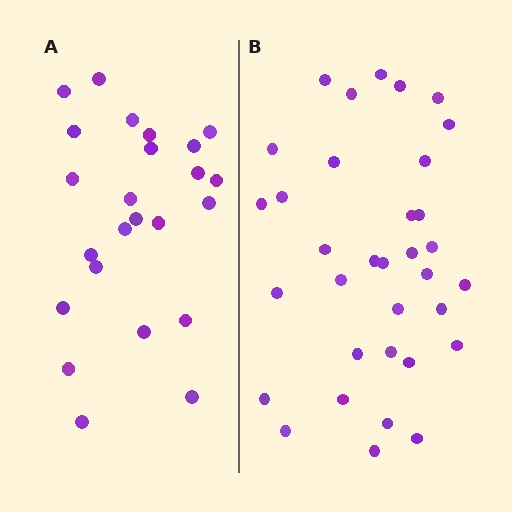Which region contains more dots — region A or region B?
Region B (the right region) has more dots.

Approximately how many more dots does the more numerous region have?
Region B has roughly 10 or so more dots than region A.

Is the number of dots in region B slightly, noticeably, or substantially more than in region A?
Region B has noticeably more, but not dramatically so. The ratio is roughly 1.4 to 1.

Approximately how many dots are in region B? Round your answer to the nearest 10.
About 30 dots. (The exact count is 34, which rounds to 30.)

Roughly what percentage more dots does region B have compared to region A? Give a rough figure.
About 40% more.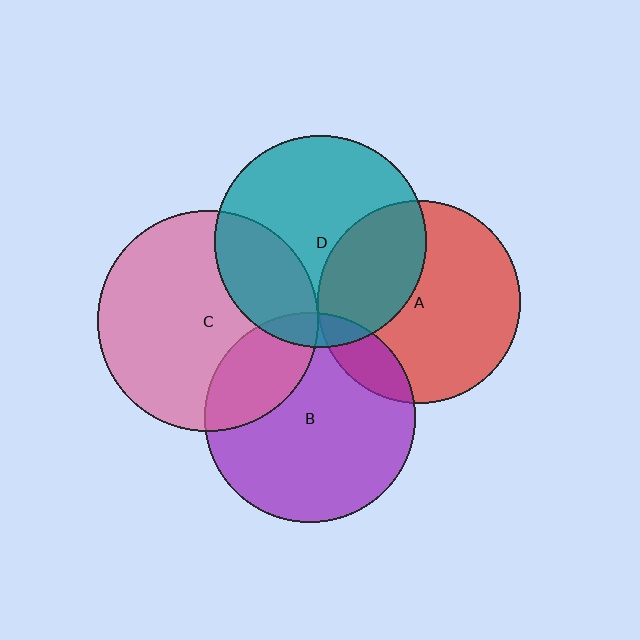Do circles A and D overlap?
Yes.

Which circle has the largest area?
Circle C (pink).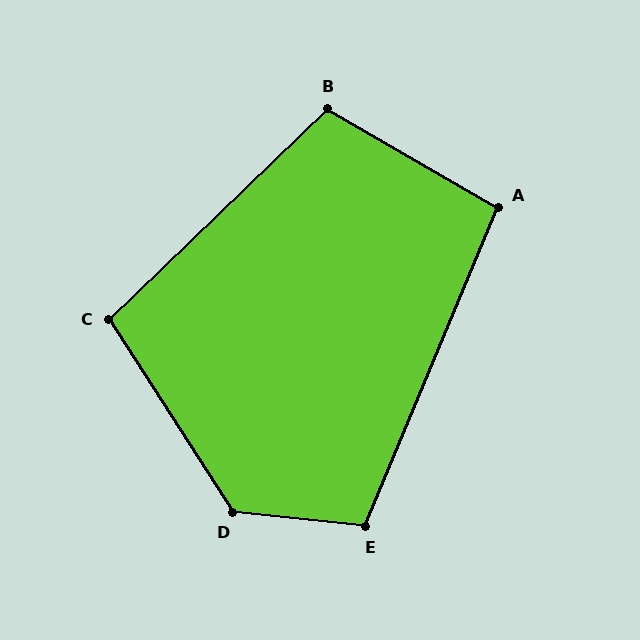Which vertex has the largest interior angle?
D, at approximately 129 degrees.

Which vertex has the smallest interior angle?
A, at approximately 97 degrees.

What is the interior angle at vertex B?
Approximately 106 degrees (obtuse).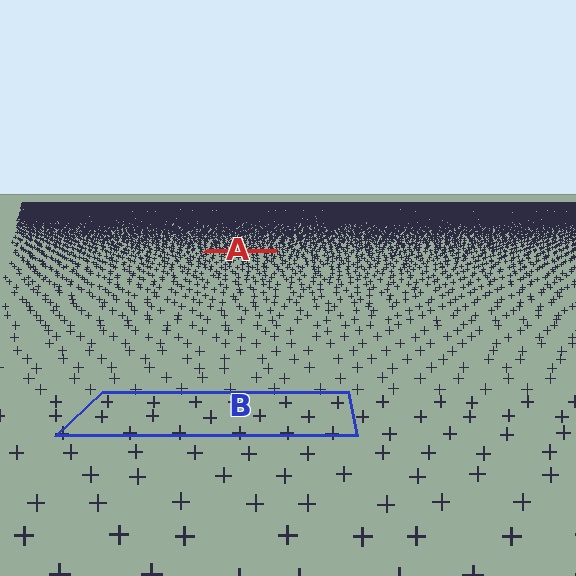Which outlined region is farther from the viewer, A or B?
Region A is farther from the viewer — the texture elements inside it appear smaller and more densely packed.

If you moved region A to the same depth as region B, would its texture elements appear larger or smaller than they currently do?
They would appear larger. At a closer depth, the same texture elements are projected at a bigger on-screen size.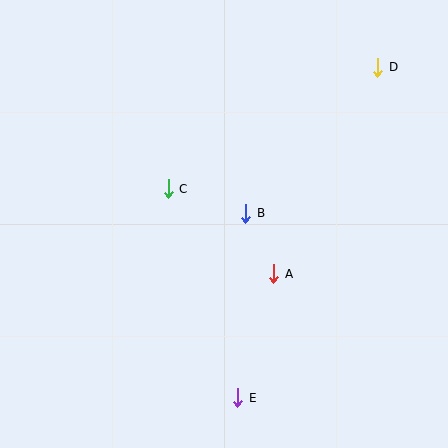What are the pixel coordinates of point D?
Point D is at (378, 67).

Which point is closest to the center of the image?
Point B at (246, 213) is closest to the center.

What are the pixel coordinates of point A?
Point A is at (274, 274).